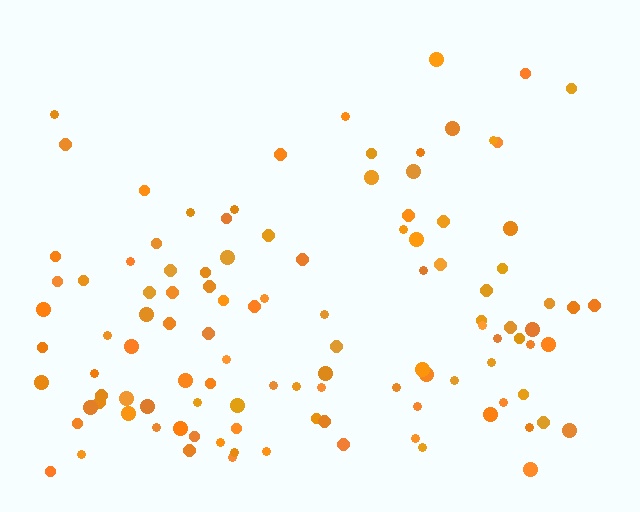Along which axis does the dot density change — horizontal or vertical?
Vertical.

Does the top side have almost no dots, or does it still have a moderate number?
Still a moderate number, just noticeably fewer than the bottom.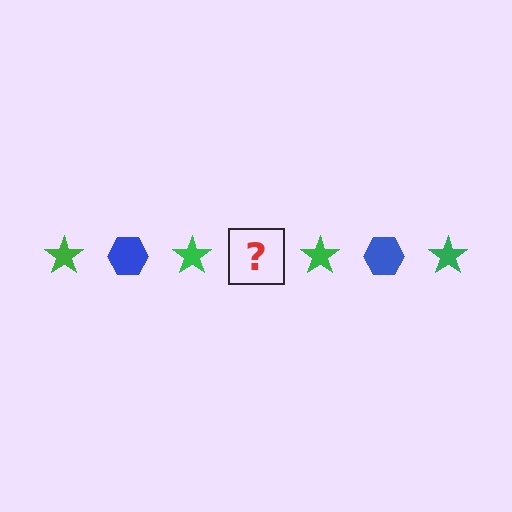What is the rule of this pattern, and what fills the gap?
The rule is that the pattern alternates between green star and blue hexagon. The gap should be filled with a blue hexagon.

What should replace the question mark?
The question mark should be replaced with a blue hexagon.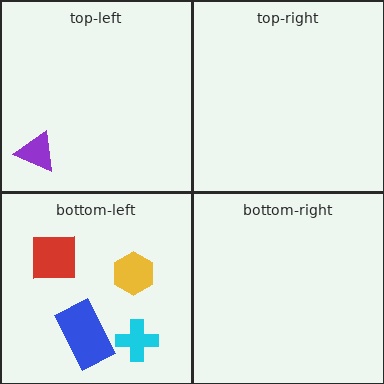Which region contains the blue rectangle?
The bottom-left region.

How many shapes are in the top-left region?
1.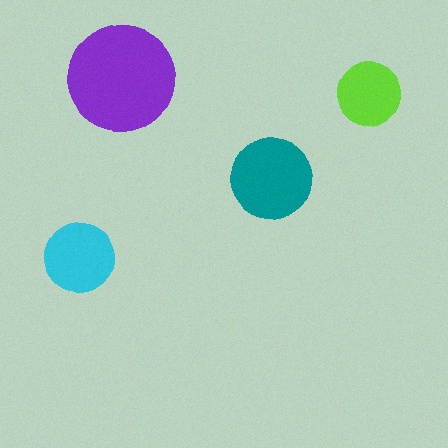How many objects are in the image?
There are 4 objects in the image.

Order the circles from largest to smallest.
the purple one, the teal one, the cyan one, the lime one.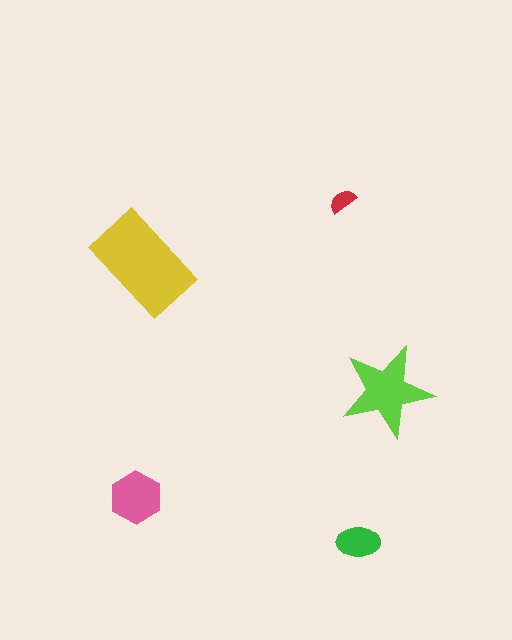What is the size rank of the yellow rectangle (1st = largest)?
1st.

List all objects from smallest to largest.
The red semicircle, the green ellipse, the pink hexagon, the lime star, the yellow rectangle.